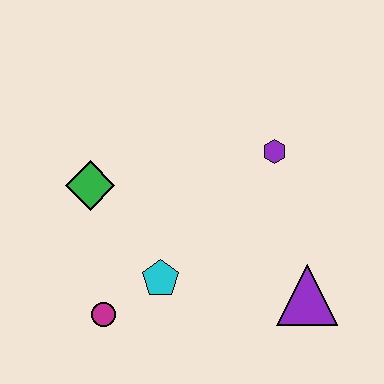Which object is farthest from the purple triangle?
The green diamond is farthest from the purple triangle.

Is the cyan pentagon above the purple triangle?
Yes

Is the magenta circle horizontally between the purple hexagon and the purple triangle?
No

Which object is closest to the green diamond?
The cyan pentagon is closest to the green diamond.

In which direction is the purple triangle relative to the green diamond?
The purple triangle is to the right of the green diamond.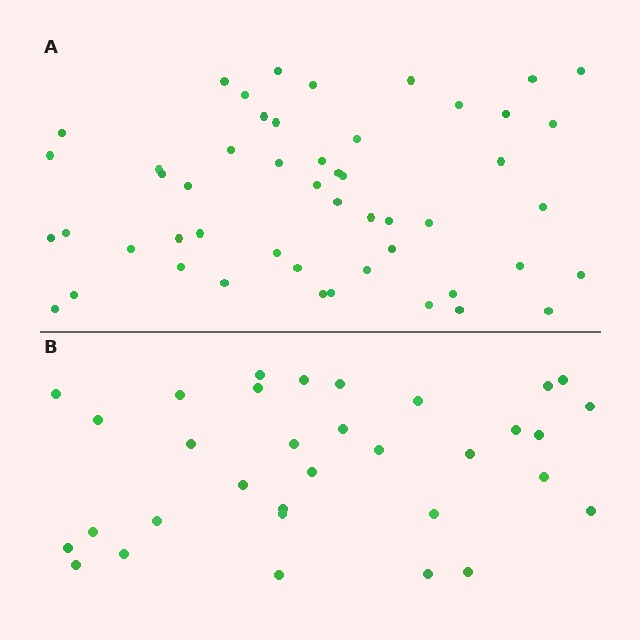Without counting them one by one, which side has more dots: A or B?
Region A (the top region) has more dots.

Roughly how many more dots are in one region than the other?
Region A has approximately 20 more dots than region B.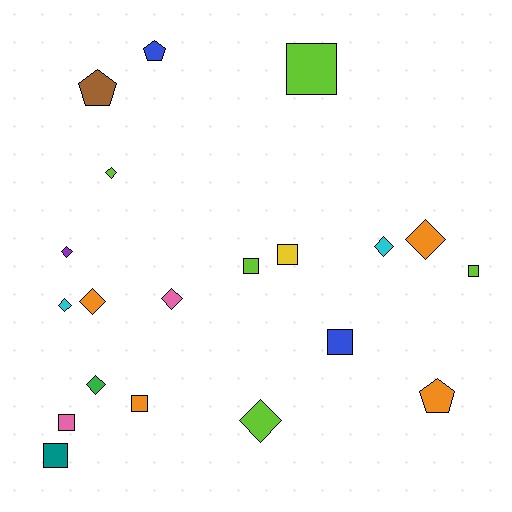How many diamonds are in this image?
There are 9 diamonds.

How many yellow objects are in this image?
There is 1 yellow object.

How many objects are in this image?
There are 20 objects.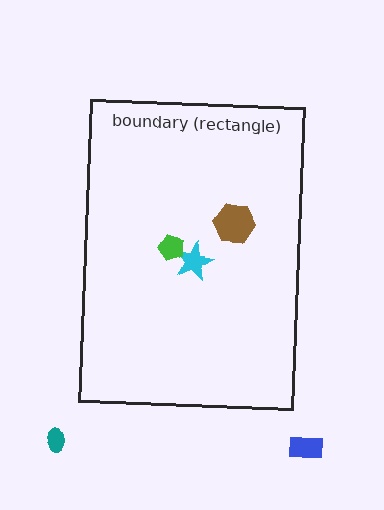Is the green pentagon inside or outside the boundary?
Inside.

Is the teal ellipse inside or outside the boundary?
Outside.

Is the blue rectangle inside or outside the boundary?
Outside.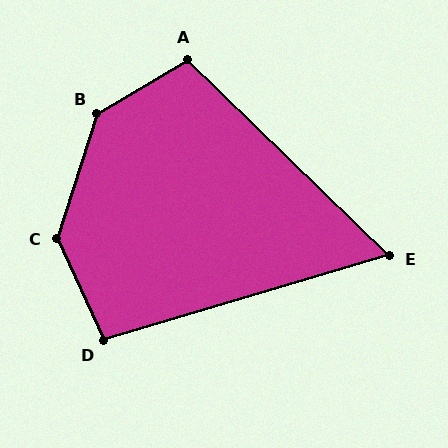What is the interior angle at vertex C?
Approximately 138 degrees (obtuse).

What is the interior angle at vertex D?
Approximately 98 degrees (obtuse).